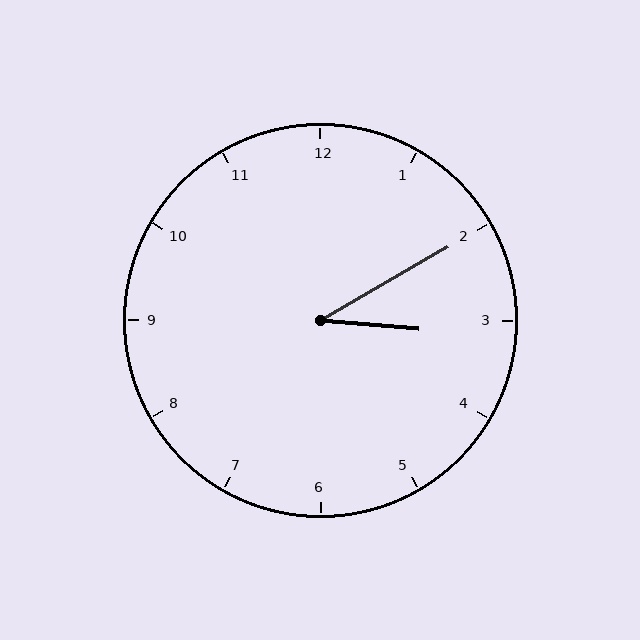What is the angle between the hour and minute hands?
Approximately 35 degrees.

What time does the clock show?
3:10.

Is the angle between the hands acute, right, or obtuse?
It is acute.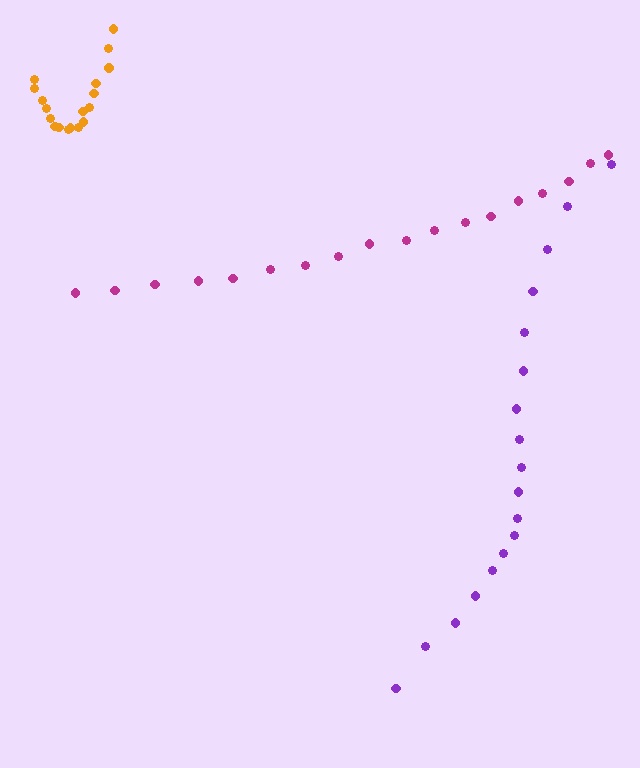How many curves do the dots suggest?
There are 3 distinct paths.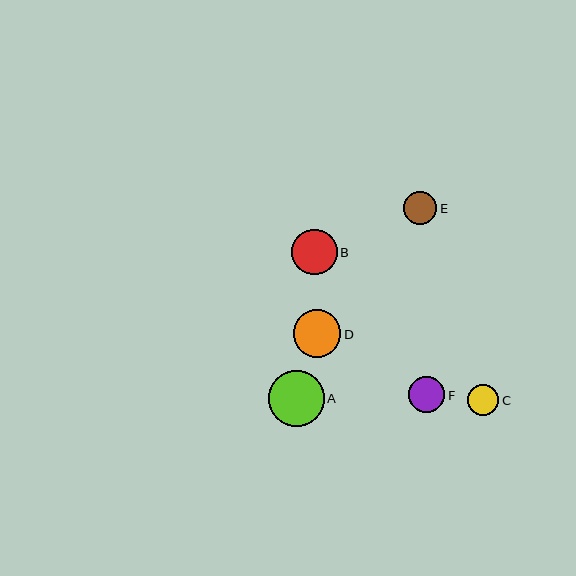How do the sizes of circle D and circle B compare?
Circle D and circle B are approximately the same size.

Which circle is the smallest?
Circle C is the smallest with a size of approximately 31 pixels.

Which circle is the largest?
Circle A is the largest with a size of approximately 56 pixels.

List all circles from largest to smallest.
From largest to smallest: A, D, B, F, E, C.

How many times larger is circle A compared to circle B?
Circle A is approximately 1.2 times the size of circle B.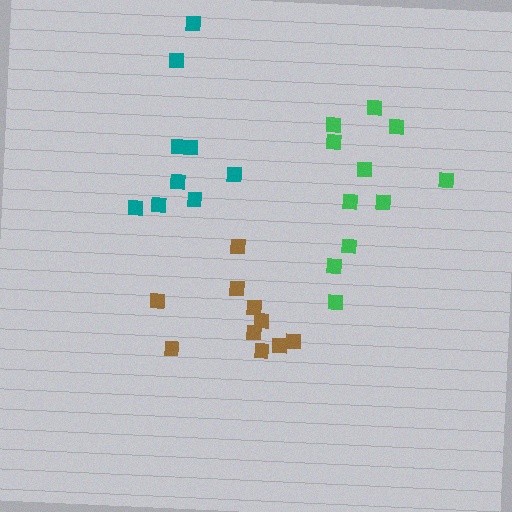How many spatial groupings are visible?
There are 3 spatial groupings.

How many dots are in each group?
Group 1: 10 dots, Group 2: 11 dots, Group 3: 9 dots (30 total).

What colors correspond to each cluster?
The clusters are colored: brown, green, teal.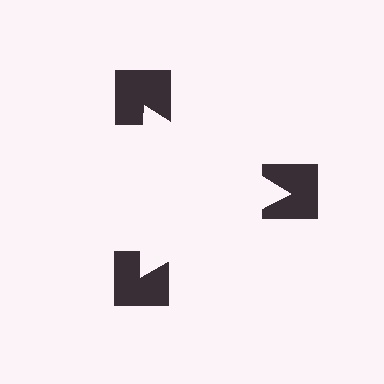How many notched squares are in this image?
There are 3 — one at each vertex of the illusory triangle.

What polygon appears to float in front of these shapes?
An illusory triangle — its edges are inferred from the aligned wedge cuts in the notched squares, not physically drawn.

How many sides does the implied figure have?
3 sides.